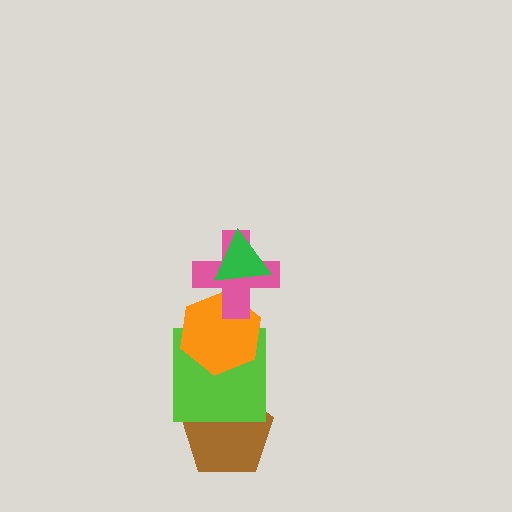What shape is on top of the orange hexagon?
The pink cross is on top of the orange hexagon.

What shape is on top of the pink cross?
The green triangle is on top of the pink cross.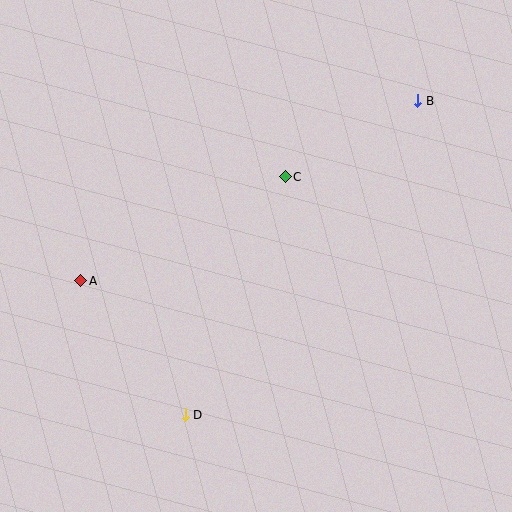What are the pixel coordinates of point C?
Point C is at (285, 177).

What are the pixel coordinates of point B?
Point B is at (418, 101).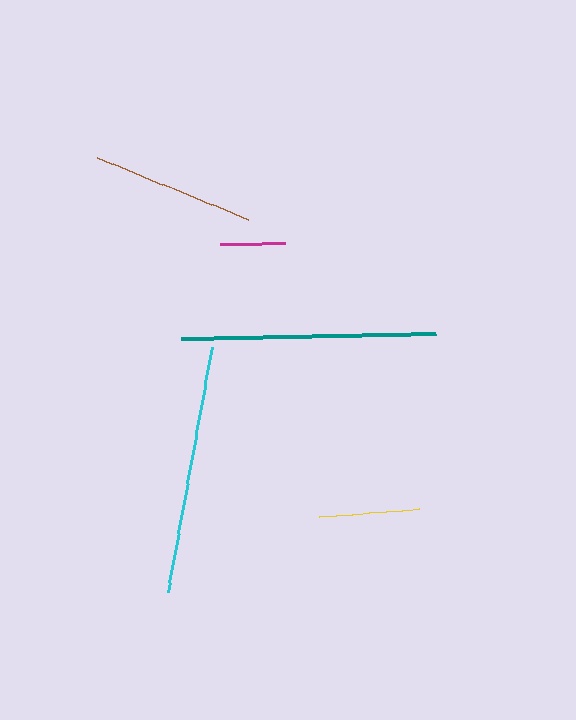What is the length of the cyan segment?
The cyan segment is approximately 250 pixels long.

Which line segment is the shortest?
The magenta line is the shortest at approximately 65 pixels.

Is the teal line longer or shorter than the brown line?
The teal line is longer than the brown line.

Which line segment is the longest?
The teal line is the longest at approximately 255 pixels.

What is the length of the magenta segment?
The magenta segment is approximately 65 pixels long.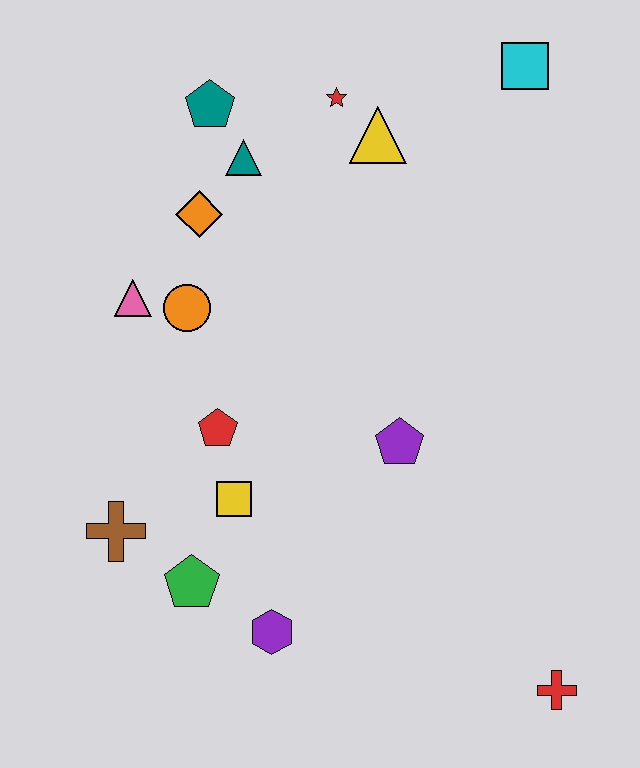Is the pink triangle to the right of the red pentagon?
No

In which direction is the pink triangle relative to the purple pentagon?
The pink triangle is to the left of the purple pentagon.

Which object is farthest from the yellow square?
The cyan square is farthest from the yellow square.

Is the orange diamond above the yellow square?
Yes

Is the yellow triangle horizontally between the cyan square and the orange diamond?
Yes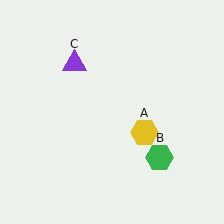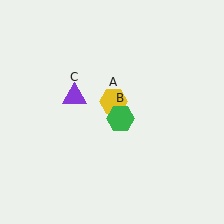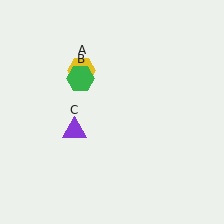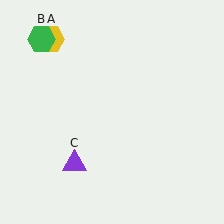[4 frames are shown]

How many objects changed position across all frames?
3 objects changed position: yellow hexagon (object A), green hexagon (object B), purple triangle (object C).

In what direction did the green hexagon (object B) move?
The green hexagon (object B) moved up and to the left.